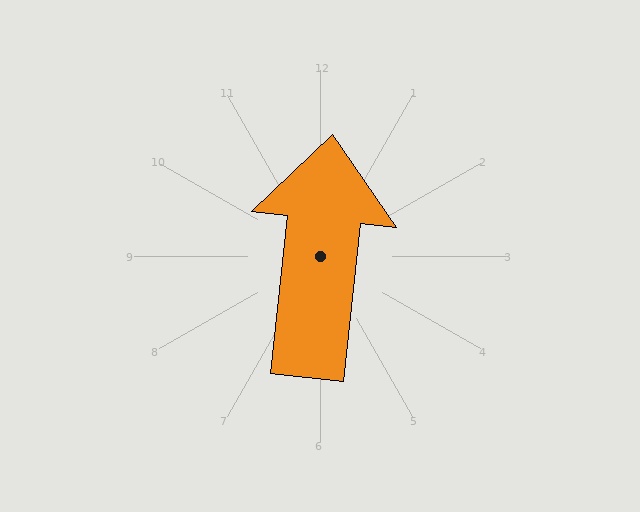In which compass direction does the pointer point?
North.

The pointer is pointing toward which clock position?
Roughly 12 o'clock.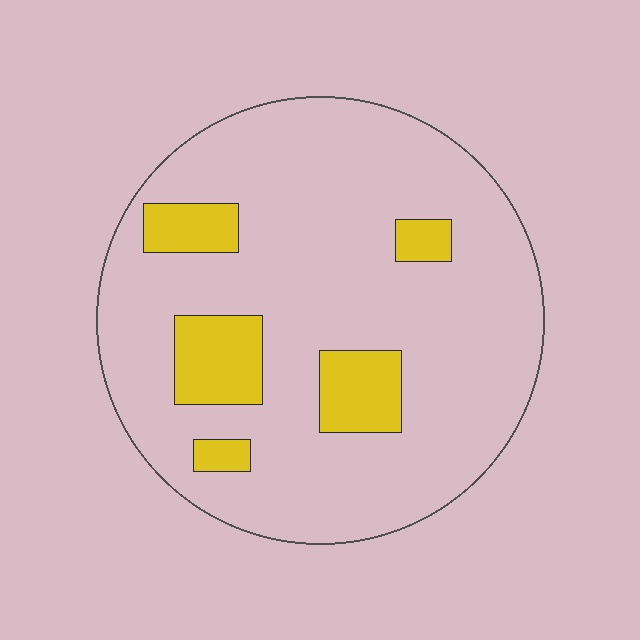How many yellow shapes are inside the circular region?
5.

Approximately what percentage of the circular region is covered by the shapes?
Approximately 15%.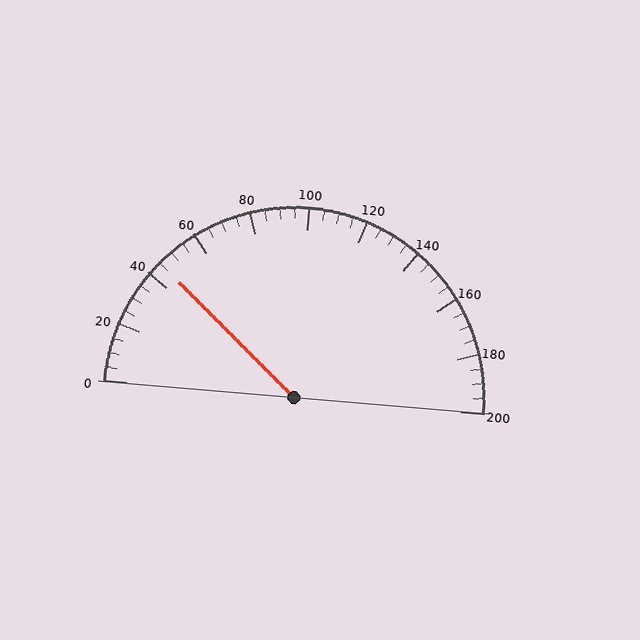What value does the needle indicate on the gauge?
The needle indicates approximately 45.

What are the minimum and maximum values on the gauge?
The gauge ranges from 0 to 200.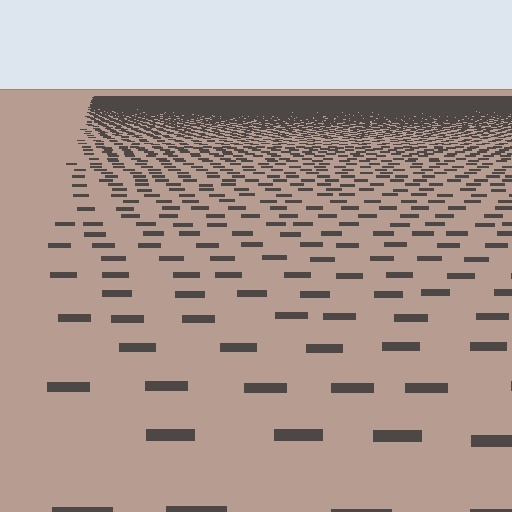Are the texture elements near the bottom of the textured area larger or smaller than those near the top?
Larger. Near the bottom, elements are closer to the viewer and appear at a bigger on-screen size.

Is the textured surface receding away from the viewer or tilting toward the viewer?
The surface is receding away from the viewer. Texture elements get smaller and denser toward the top.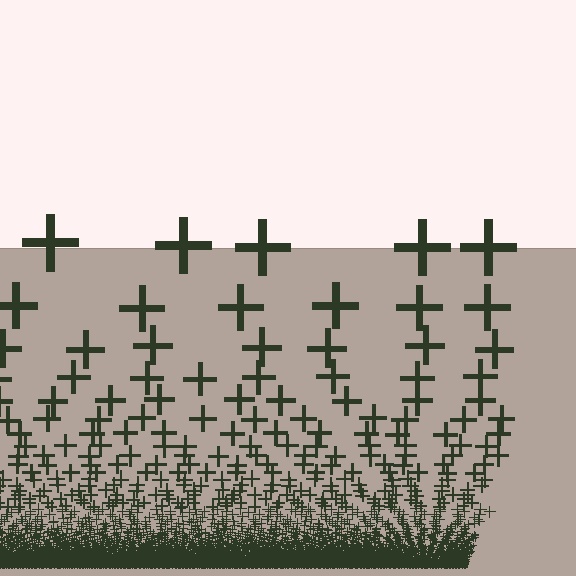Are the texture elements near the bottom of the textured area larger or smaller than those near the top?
Smaller. The gradient is inverted — elements near the bottom are smaller and denser.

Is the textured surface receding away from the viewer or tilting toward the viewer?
The surface appears to tilt toward the viewer. Texture elements get larger and sparser toward the top.